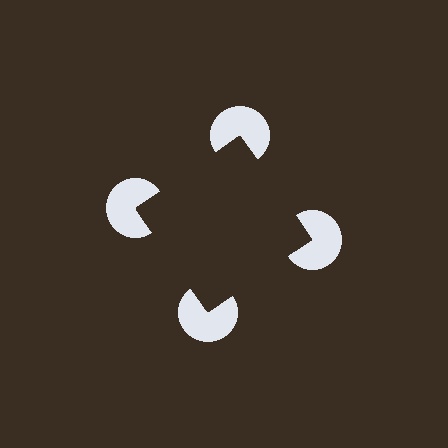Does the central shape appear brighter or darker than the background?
It typically appears slightly darker than the background, even though no actual brightness change is drawn.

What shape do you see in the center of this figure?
An illusory square — its edges are inferred from the aligned wedge cuts in the pac-man discs, not physically drawn.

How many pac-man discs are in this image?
There are 4 — one at each vertex of the illusory square.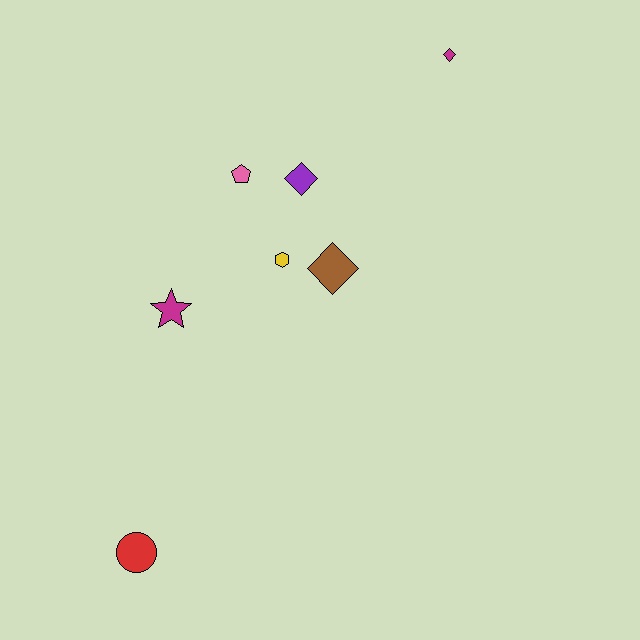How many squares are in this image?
There are no squares.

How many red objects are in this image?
There is 1 red object.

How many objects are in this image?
There are 7 objects.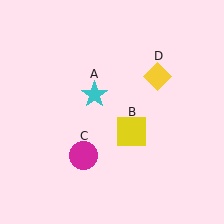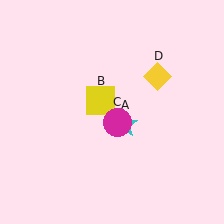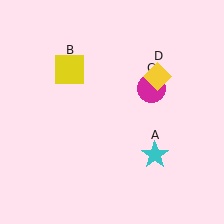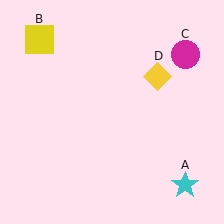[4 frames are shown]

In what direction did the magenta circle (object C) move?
The magenta circle (object C) moved up and to the right.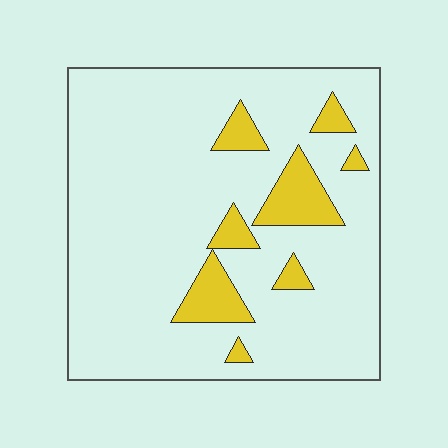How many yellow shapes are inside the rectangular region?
8.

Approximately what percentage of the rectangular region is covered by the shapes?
Approximately 15%.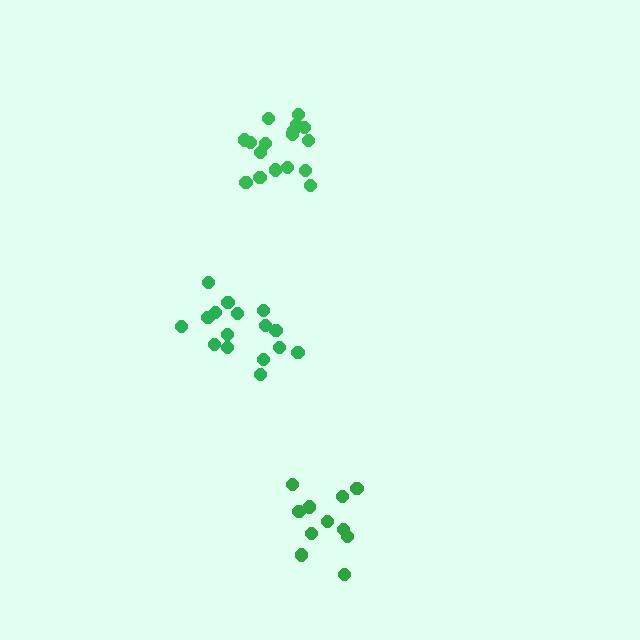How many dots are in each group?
Group 1: 16 dots, Group 2: 17 dots, Group 3: 11 dots (44 total).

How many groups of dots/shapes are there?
There are 3 groups.